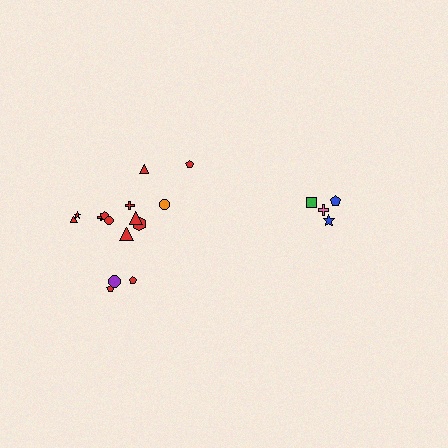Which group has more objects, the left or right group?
The left group.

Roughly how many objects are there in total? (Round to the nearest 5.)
Roughly 20 objects in total.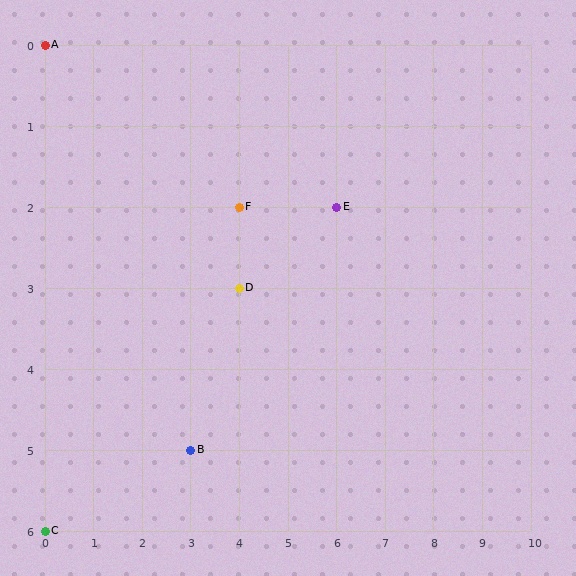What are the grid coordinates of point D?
Point D is at grid coordinates (4, 3).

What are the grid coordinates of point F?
Point F is at grid coordinates (4, 2).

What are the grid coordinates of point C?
Point C is at grid coordinates (0, 6).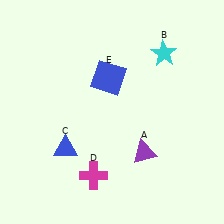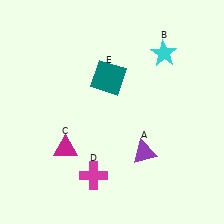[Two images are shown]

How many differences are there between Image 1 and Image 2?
There are 2 differences between the two images.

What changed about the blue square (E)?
In Image 1, E is blue. In Image 2, it changed to teal.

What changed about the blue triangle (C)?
In Image 1, C is blue. In Image 2, it changed to magenta.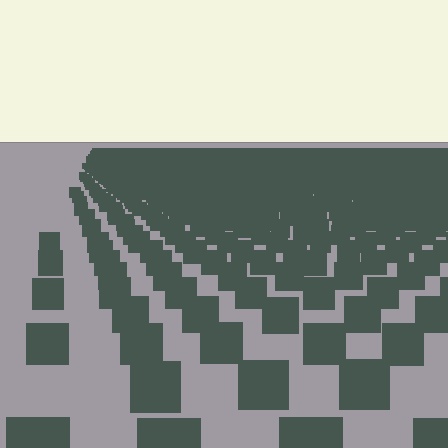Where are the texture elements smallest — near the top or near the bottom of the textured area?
Near the top.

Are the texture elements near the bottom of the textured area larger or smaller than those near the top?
Larger. Near the bottom, elements are closer to the viewer and appear at a bigger on-screen size.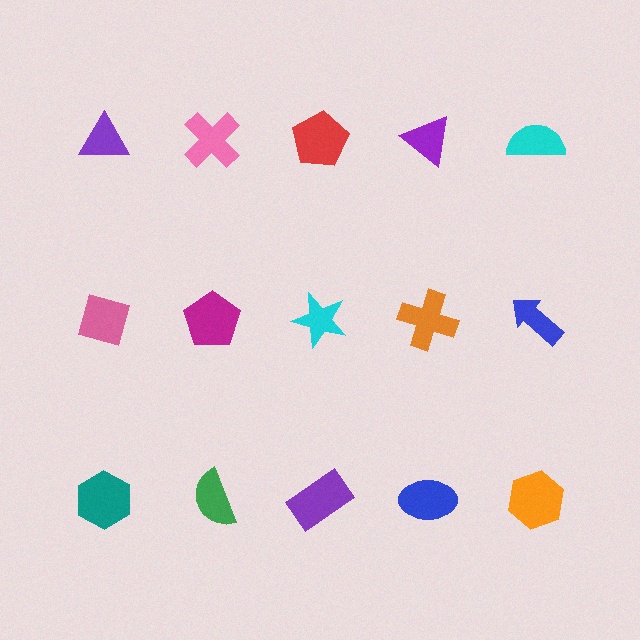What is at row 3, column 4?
A blue ellipse.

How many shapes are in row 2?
5 shapes.